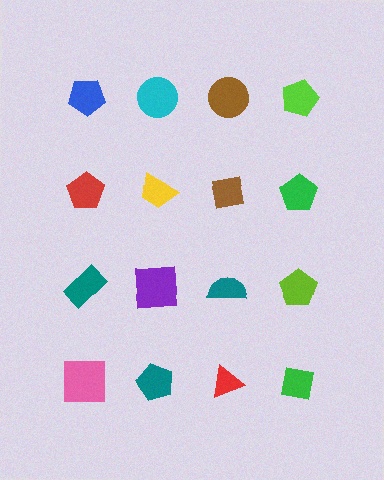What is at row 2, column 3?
A brown square.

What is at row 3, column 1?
A teal rectangle.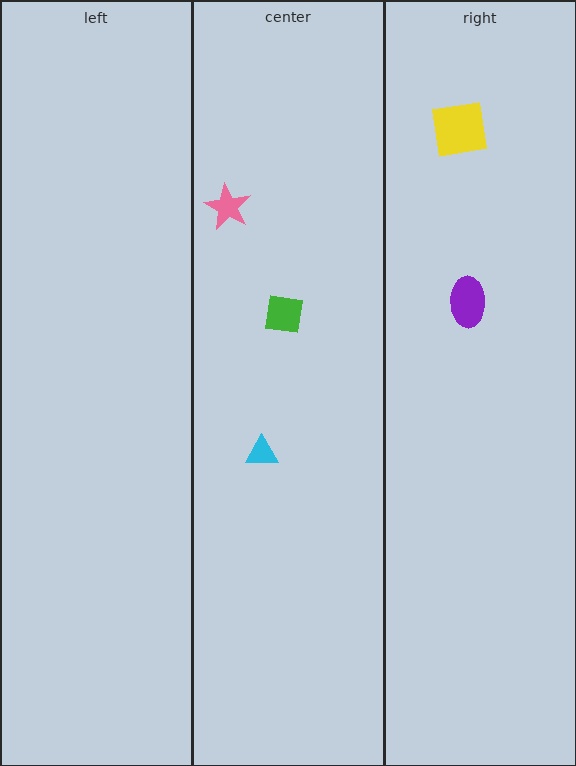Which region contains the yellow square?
The right region.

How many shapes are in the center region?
3.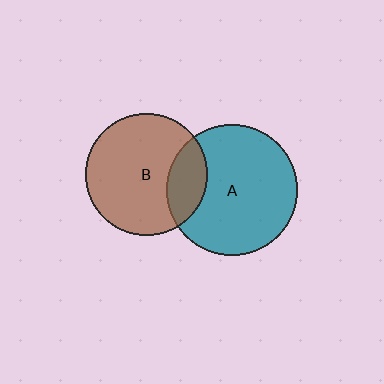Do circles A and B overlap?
Yes.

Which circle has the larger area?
Circle A (teal).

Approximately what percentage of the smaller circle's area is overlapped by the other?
Approximately 20%.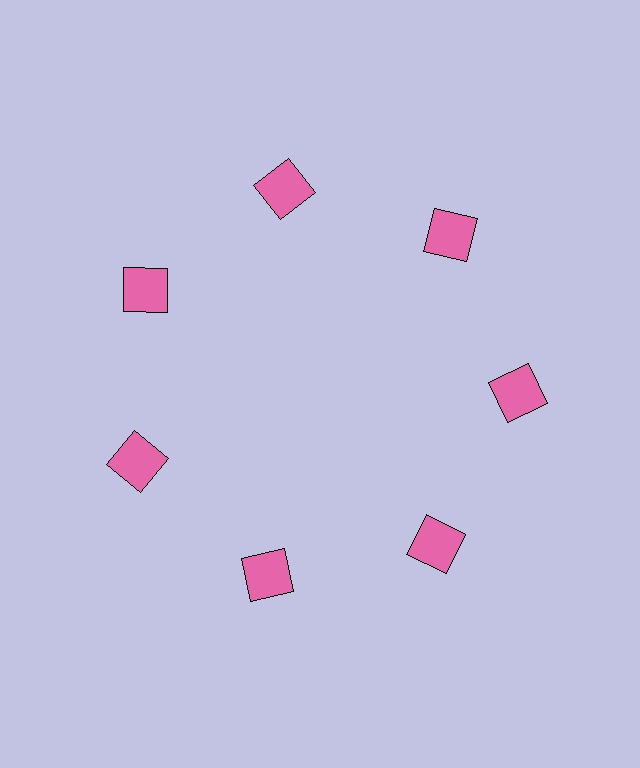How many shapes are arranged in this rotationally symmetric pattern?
There are 7 shapes, arranged in 7 groups of 1.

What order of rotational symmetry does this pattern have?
This pattern has 7-fold rotational symmetry.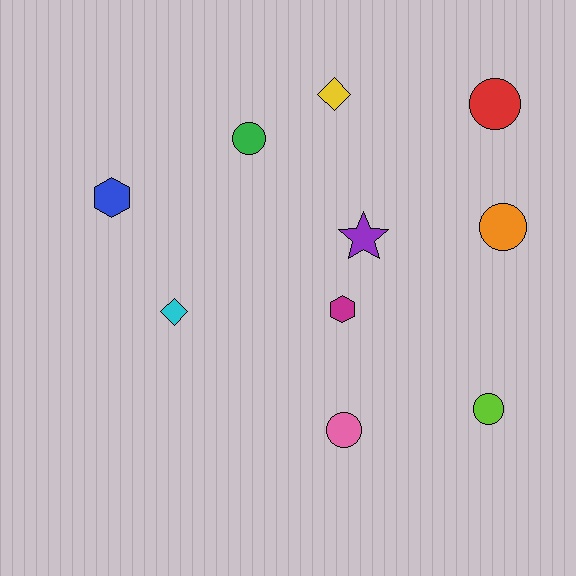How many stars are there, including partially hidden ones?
There is 1 star.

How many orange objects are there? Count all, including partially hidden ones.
There is 1 orange object.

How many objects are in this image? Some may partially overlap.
There are 10 objects.